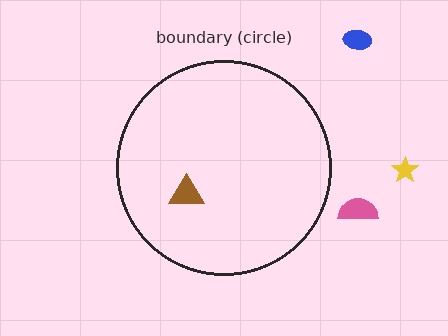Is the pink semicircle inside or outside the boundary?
Outside.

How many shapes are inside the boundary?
1 inside, 3 outside.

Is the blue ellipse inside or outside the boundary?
Outside.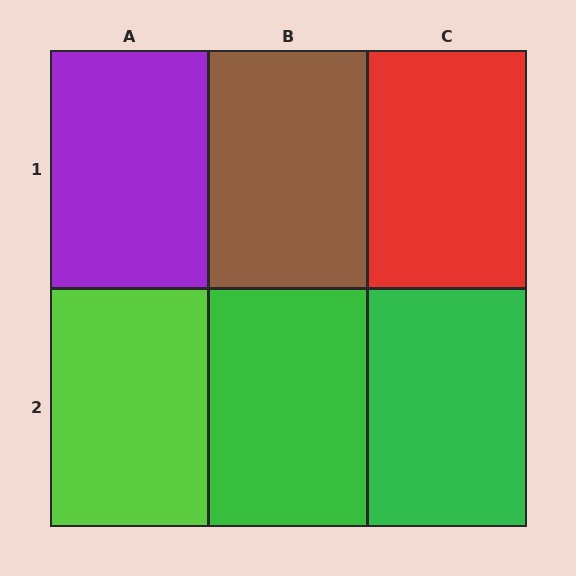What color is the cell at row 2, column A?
Lime.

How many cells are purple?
1 cell is purple.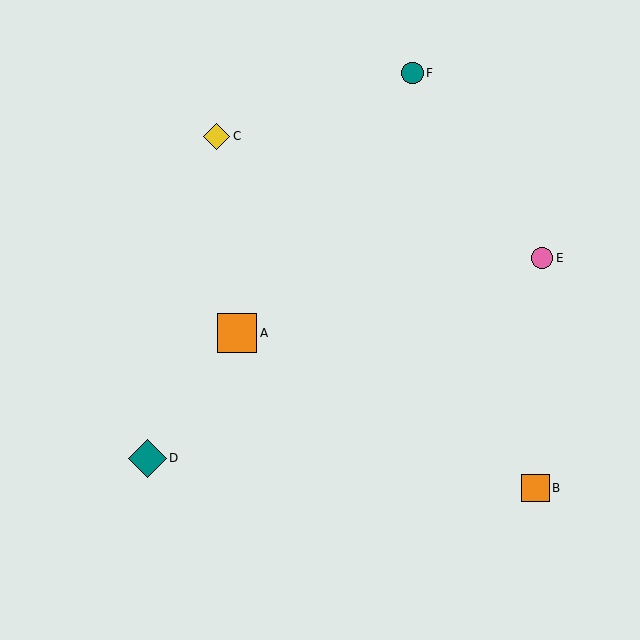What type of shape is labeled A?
Shape A is an orange square.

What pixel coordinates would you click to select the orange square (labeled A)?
Click at (237, 333) to select the orange square A.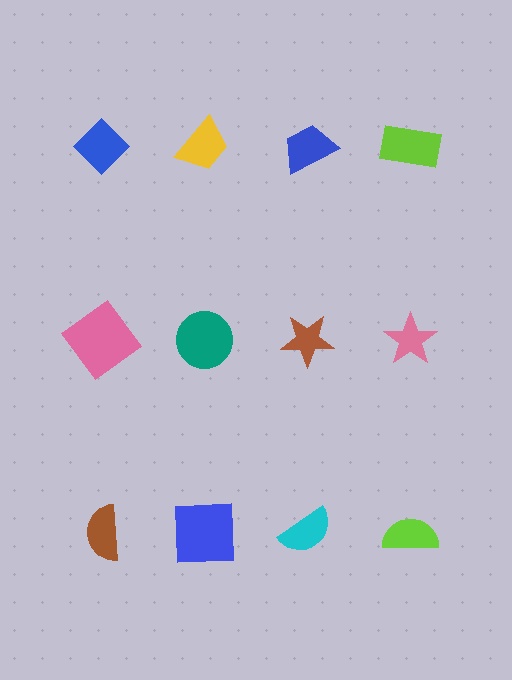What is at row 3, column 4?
A lime semicircle.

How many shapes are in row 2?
4 shapes.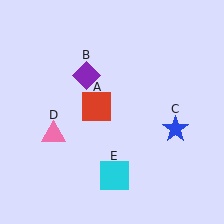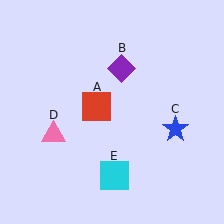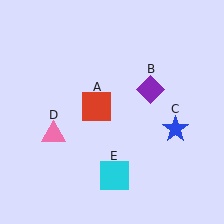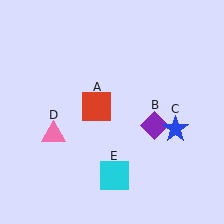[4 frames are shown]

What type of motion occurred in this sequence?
The purple diamond (object B) rotated clockwise around the center of the scene.